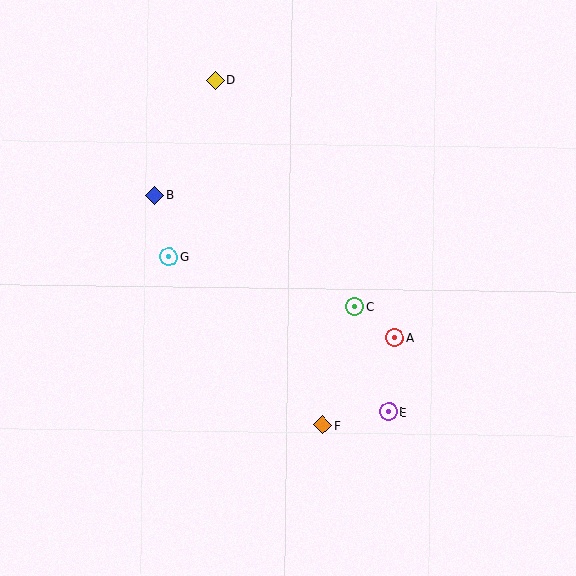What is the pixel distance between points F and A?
The distance between F and A is 113 pixels.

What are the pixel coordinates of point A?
Point A is at (395, 338).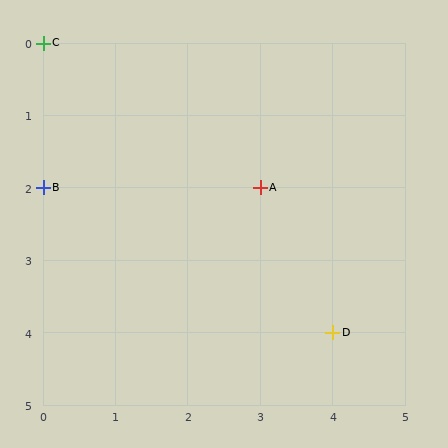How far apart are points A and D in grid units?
Points A and D are 1 column and 2 rows apart (about 2.2 grid units diagonally).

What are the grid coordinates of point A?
Point A is at grid coordinates (3, 2).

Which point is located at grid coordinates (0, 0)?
Point C is at (0, 0).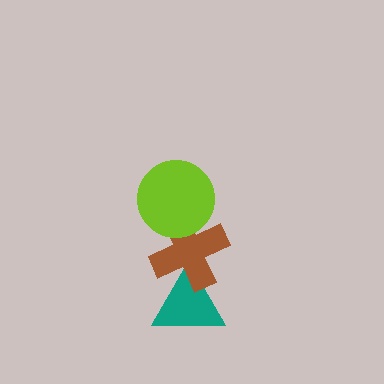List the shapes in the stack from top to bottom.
From top to bottom: the lime circle, the brown cross, the teal triangle.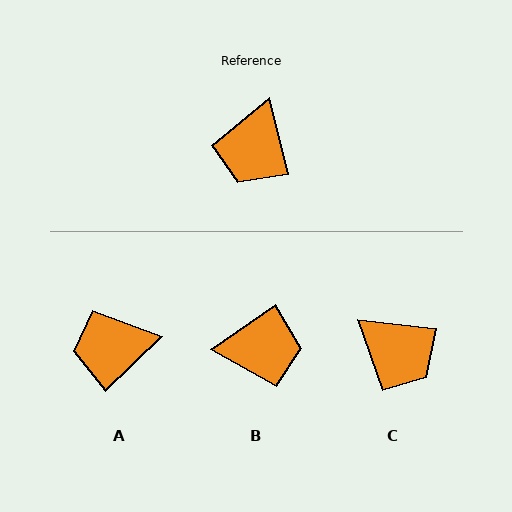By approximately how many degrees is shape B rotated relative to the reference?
Approximately 112 degrees counter-clockwise.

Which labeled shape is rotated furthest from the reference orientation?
B, about 112 degrees away.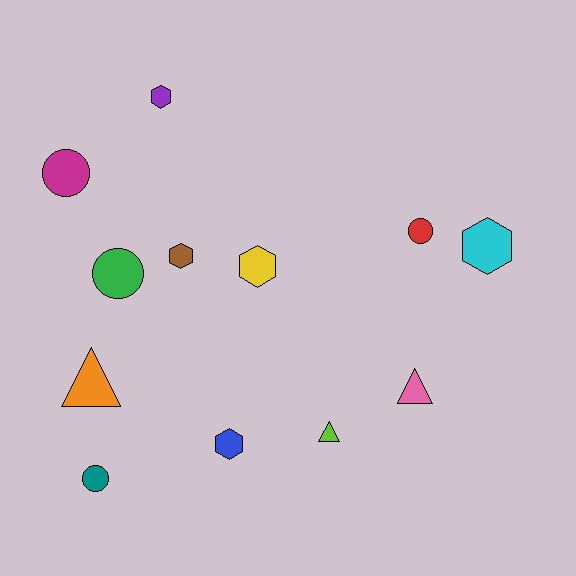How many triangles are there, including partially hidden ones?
There are 3 triangles.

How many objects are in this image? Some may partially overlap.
There are 12 objects.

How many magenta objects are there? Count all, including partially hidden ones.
There is 1 magenta object.